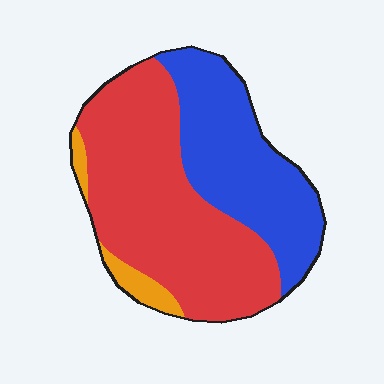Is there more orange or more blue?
Blue.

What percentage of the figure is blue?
Blue takes up between a third and a half of the figure.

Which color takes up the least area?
Orange, at roughly 5%.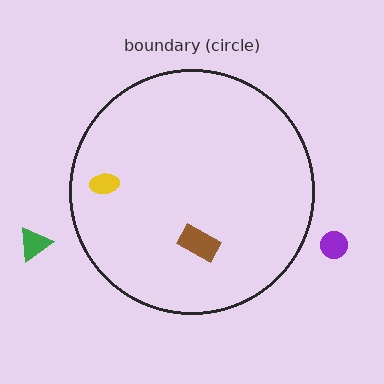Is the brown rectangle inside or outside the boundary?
Inside.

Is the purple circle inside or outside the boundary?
Outside.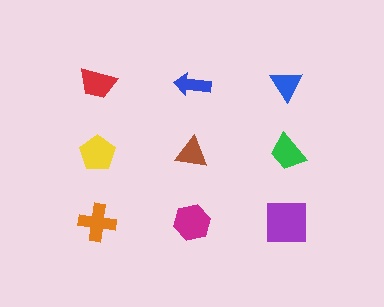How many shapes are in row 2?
3 shapes.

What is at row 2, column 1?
A yellow pentagon.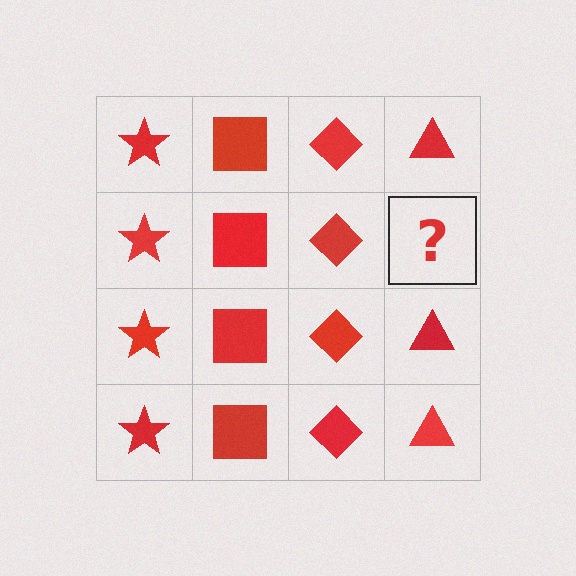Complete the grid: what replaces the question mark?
The question mark should be replaced with a red triangle.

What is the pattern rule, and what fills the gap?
The rule is that each column has a consistent shape. The gap should be filled with a red triangle.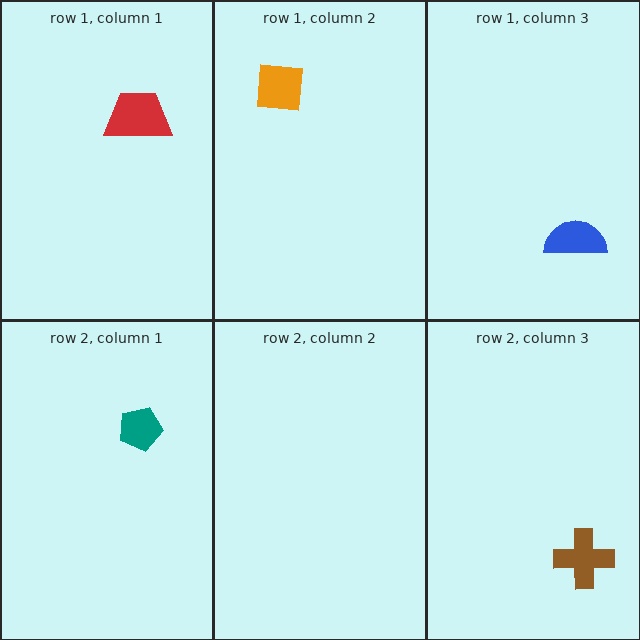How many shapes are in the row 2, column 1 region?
1.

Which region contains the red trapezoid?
The row 1, column 1 region.